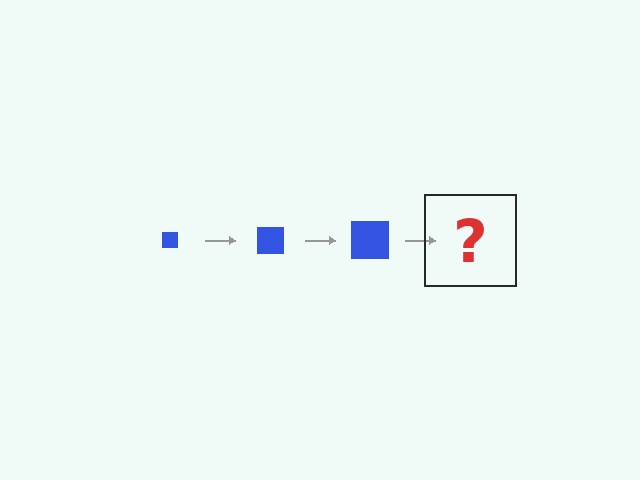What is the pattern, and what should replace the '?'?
The pattern is that the square gets progressively larger each step. The '?' should be a blue square, larger than the previous one.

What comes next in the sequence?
The next element should be a blue square, larger than the previous one.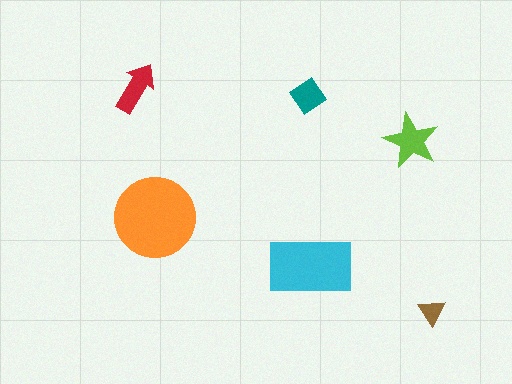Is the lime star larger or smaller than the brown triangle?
Larger.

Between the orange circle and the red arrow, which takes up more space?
The orange circle.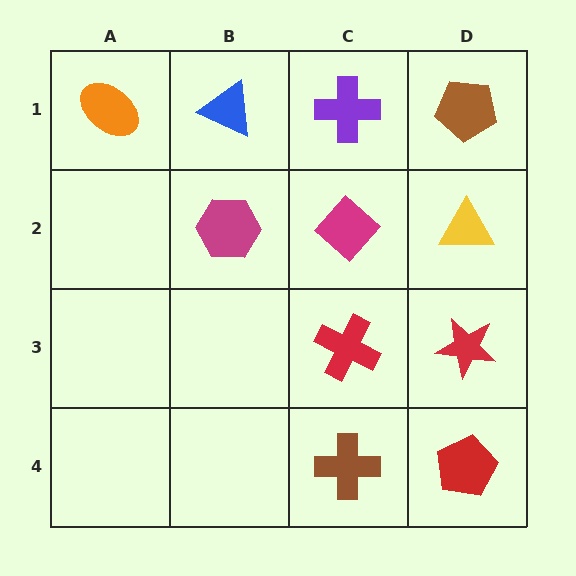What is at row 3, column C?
A red cross.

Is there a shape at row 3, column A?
No, that cell is empty.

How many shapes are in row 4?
2 shapes.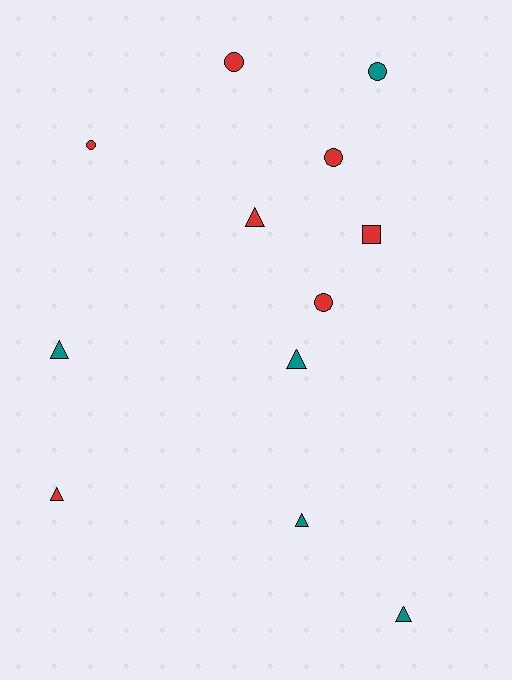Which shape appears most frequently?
Triangle, with 6 objects.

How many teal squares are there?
There are no teal squares.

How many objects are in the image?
There are 12 objects.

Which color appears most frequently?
Red, with 7 objects.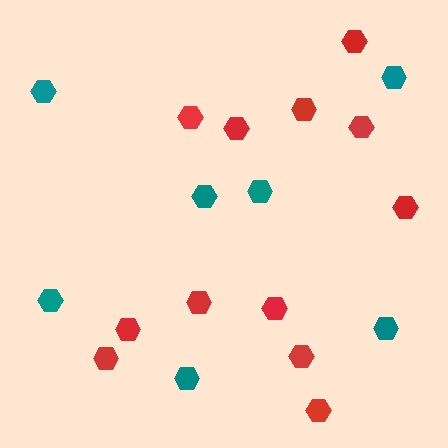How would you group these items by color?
There are 2 groups: one group of red hexagons (12) and one group of teal hexagons (7).